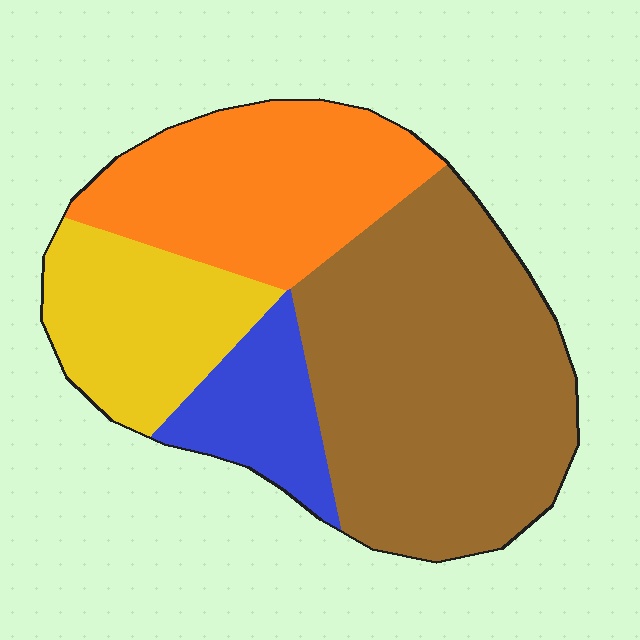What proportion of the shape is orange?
Orange covers around 25% of the shape.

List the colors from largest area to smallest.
From largest to smallest: brown, orange, yellow, blue.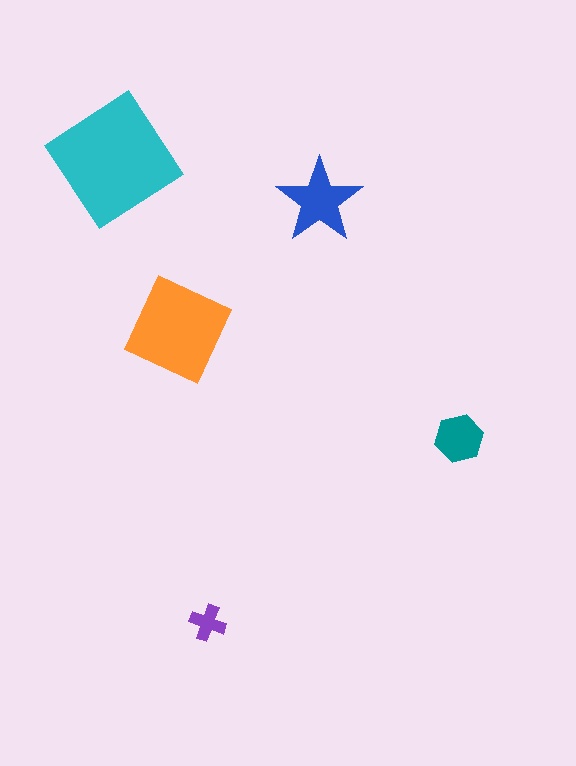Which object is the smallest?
The purple cross.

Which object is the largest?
The cyan diamond.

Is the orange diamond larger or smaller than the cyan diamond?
Smaller.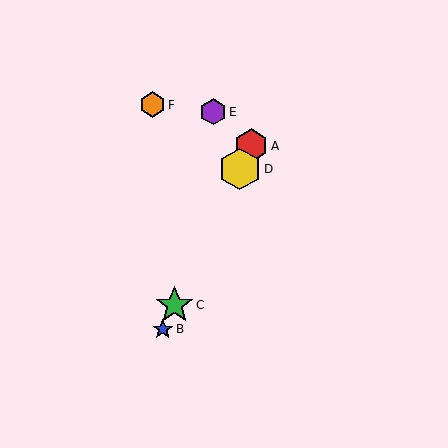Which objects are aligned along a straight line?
Objects A, B, C, D are aligned along a straight line.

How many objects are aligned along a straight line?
4 objects (A, B, C, D) are aligned along a straight line.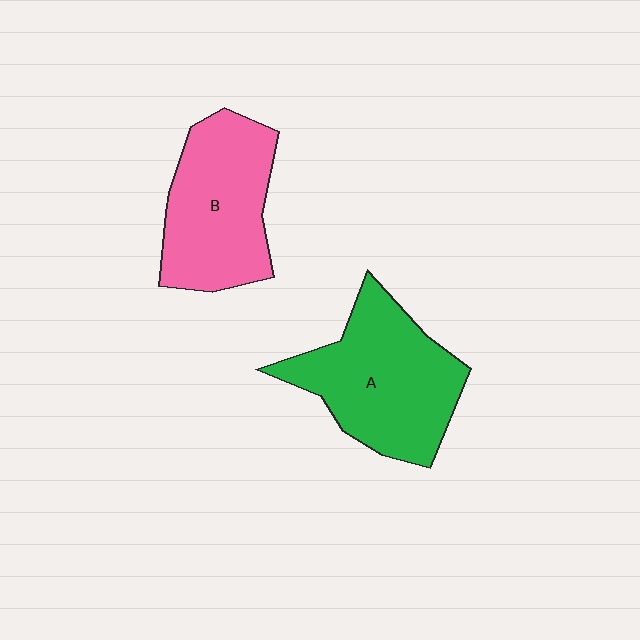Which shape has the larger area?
Shape A (green).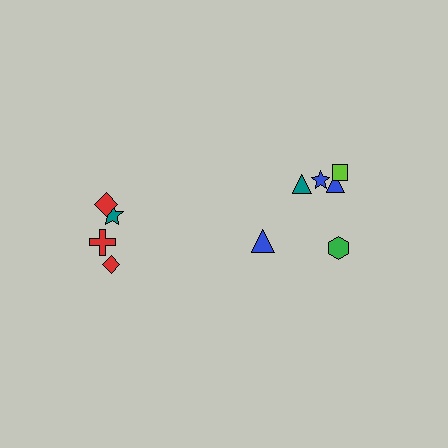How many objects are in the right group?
There are 6 objects.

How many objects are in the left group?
There are 4 objects.